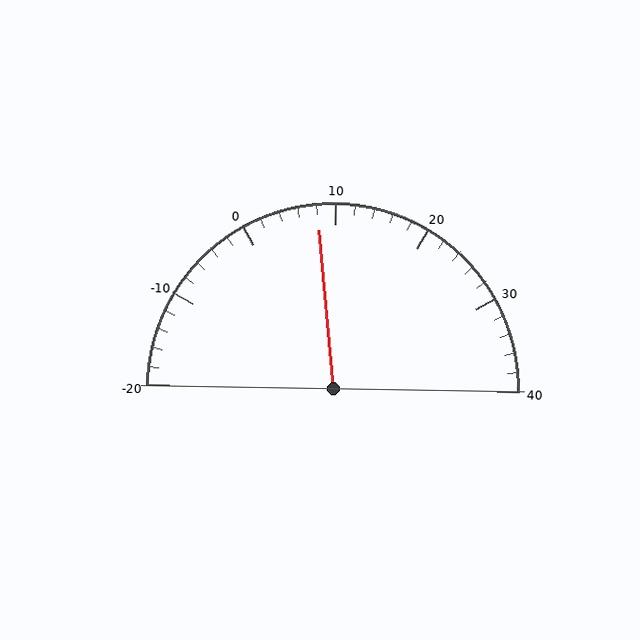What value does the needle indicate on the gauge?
The needle indicates approximately 8.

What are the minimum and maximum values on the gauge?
The gauge ranges from -20 to 40.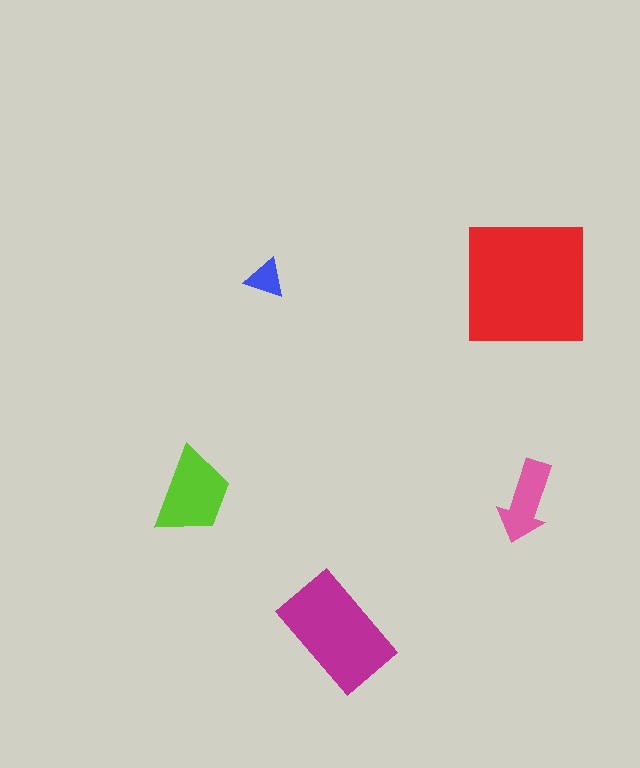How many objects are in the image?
There are 5 objects in the image.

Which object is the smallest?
The blue triangle.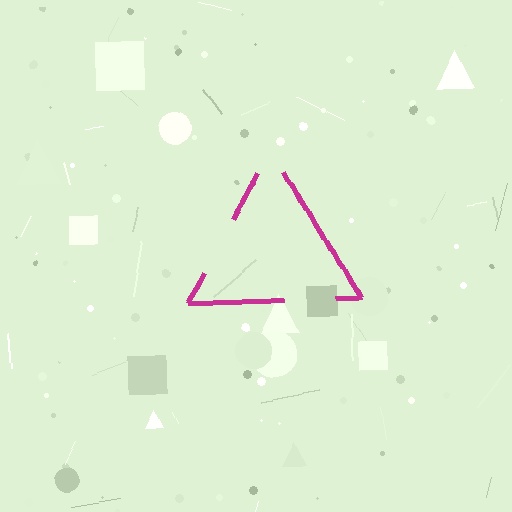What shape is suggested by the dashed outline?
The dashed outline suggests a triangle.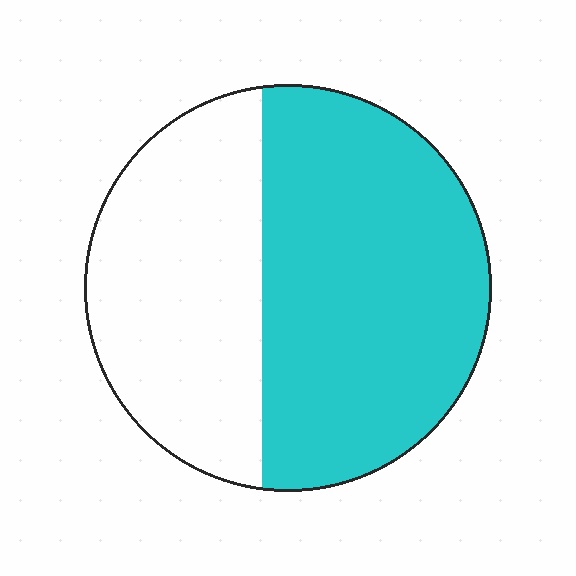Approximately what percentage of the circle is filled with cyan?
Approximately 60%.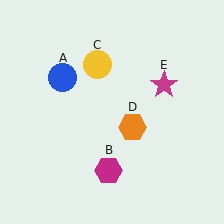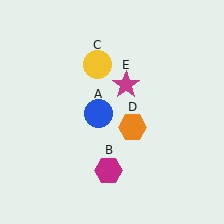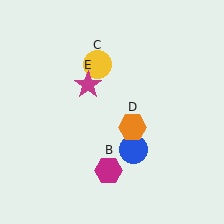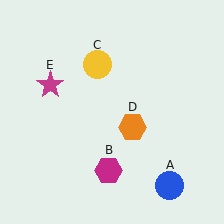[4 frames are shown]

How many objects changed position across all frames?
2 objects changed position: blue circle (object A), magenta star (object E).